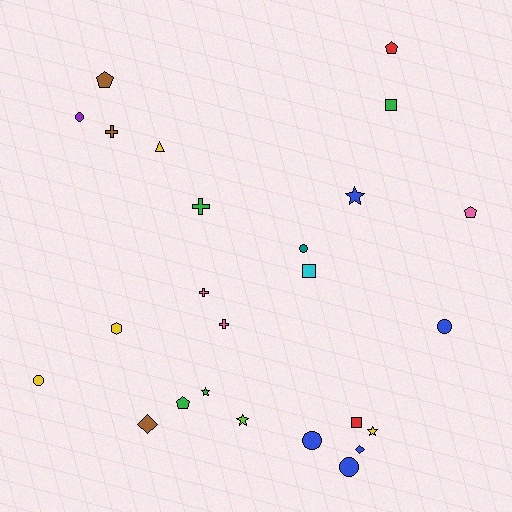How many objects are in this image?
There are 25 objects.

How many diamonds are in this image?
There are 2 diamonds.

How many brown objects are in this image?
There are 3 brown objects.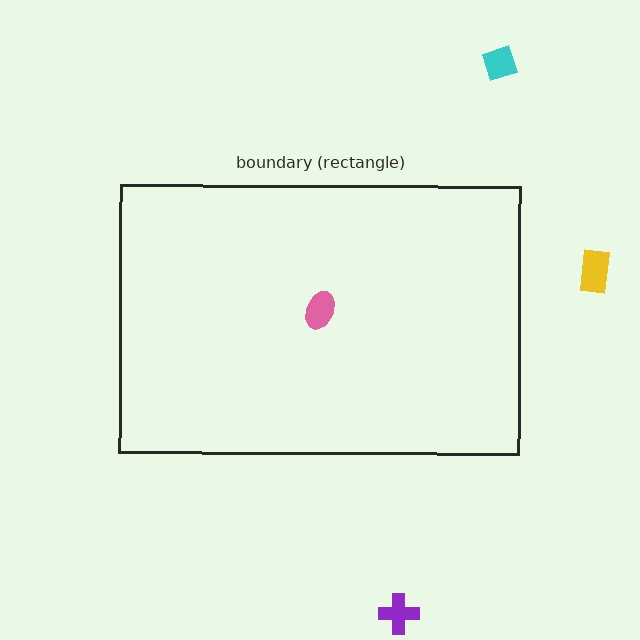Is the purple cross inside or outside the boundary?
Outside.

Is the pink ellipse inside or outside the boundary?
Inside.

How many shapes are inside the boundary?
1 inside, 3 outside.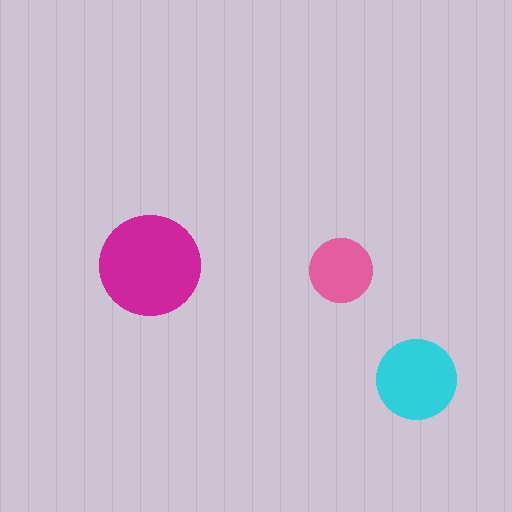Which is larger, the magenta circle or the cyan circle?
The magenta one.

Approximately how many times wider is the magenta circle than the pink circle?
About 1.5 times wider.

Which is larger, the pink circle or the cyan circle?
The cyan one.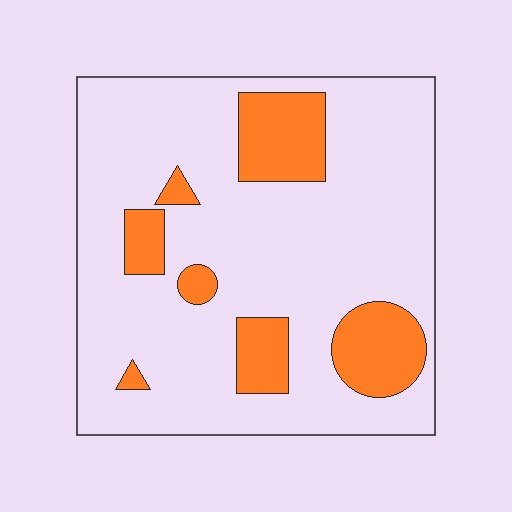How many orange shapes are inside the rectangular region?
7.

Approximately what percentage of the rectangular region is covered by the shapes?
Approximately 20%.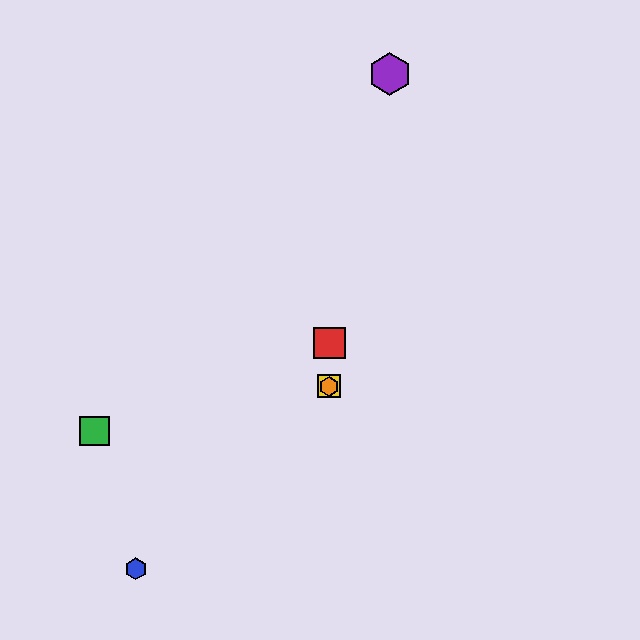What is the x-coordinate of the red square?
The red square is at x≈329.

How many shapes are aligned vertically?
3 shapes (the red square, the yellow square, the orange hexagon) are aligned vertically.